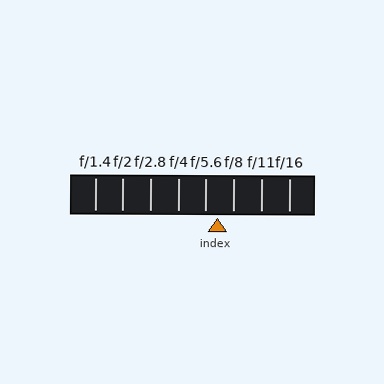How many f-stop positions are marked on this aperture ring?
There are 8 f-stop positions marked.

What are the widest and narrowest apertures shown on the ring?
The widest aperture shown is f/1.4 and the narrowest is f/16.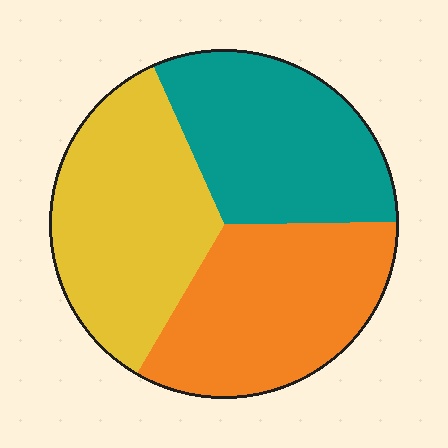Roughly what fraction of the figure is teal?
Teal takes up between a quarter and a half of the figure.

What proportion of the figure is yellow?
Yellow takes up about one third (1/3) of the figure.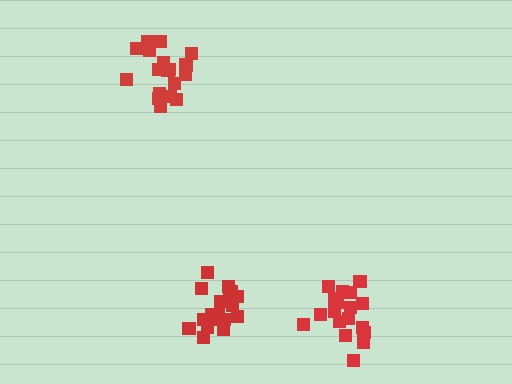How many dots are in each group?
Group 1: 20 dots, Group 2: 18 dots, Group 3: 18 dots (56 total).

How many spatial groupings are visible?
There are 3 spatial groupings.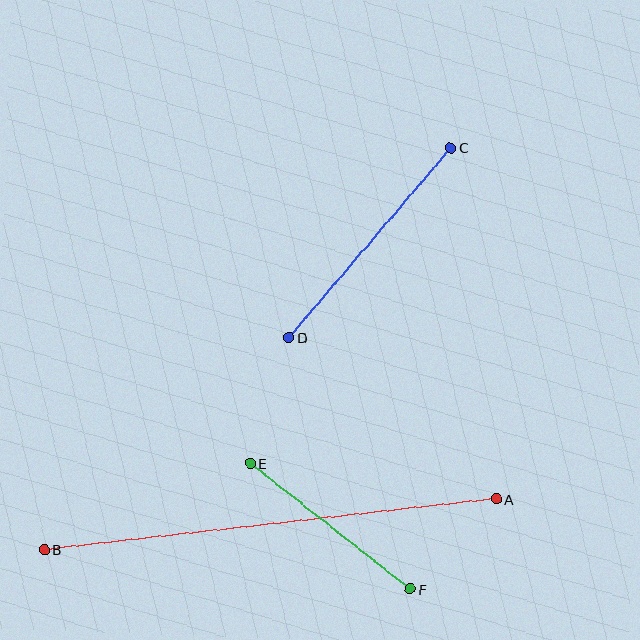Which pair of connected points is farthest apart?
Points A and B are farthest apart.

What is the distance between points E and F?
The distance is approximately 204 pixels.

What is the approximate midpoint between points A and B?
The midpoint is at approximately (270, 524) pixels.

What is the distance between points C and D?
The distance is approximately 250 pixels.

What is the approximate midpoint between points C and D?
The midpoint is at approximately (370, 243) pixels.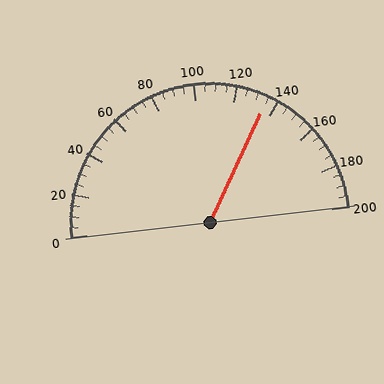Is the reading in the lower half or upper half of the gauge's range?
The reading is in the upper half of the range (0 to 200).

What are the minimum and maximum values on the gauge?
The gauge ranges from 0 to 200.